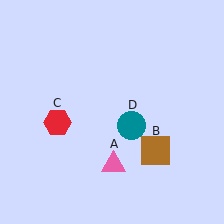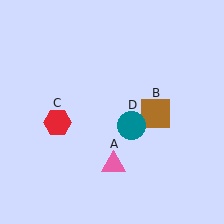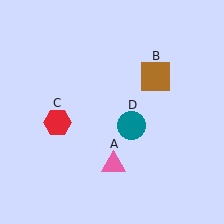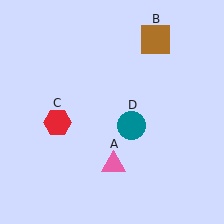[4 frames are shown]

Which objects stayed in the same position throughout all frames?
Pink triangle (object A) and red hexagon (object C) and teal circle (object D) remained stationary.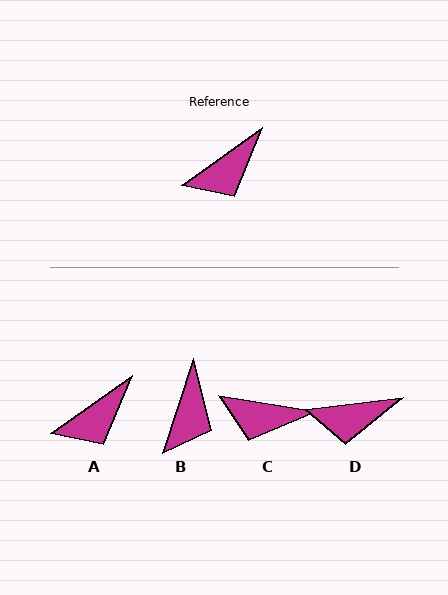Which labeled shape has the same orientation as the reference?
A.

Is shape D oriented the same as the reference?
No, it is off by about 28 degrees.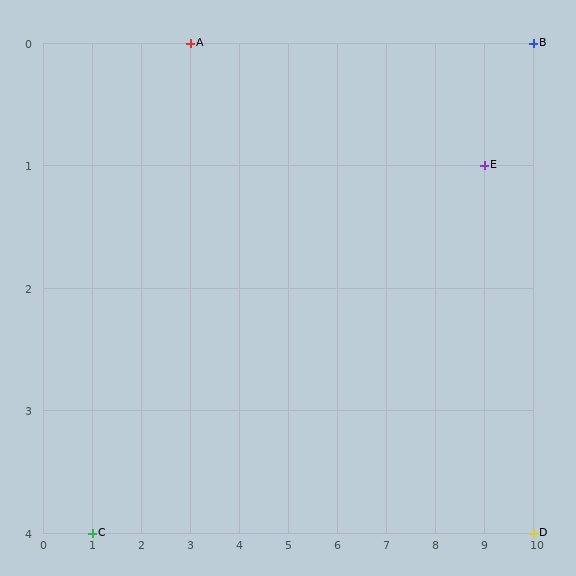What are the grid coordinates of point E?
Point E is at grid coordinates (9, 1).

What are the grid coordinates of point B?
Point B is at grid coordinates (10, 0).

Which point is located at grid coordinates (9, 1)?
Point E is at (9, 1).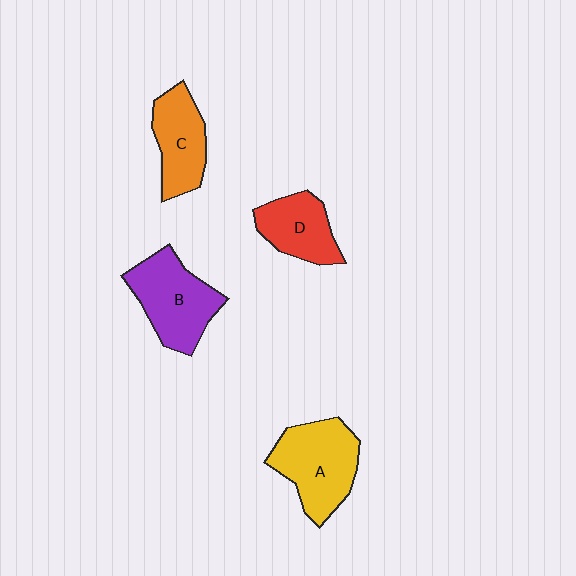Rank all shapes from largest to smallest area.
From largest to smallest: A (yellow), B (purple), C (orange), D (red).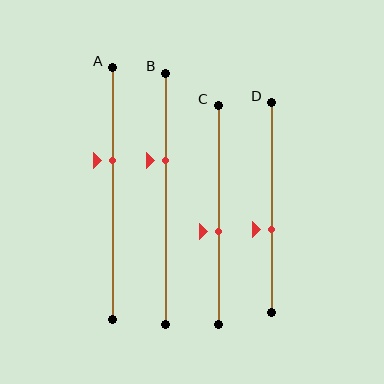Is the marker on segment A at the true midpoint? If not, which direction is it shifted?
No, the marker on segment A is shifted upward by about 13% of the segment length.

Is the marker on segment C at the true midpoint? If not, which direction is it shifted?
No, the marker on segment C is shifted downward by about 8% of the segment length.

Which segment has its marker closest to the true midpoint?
Segment C has its marker closest to the true midpoint.